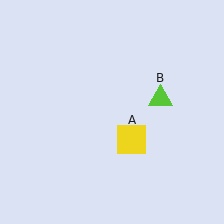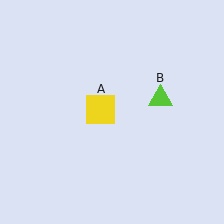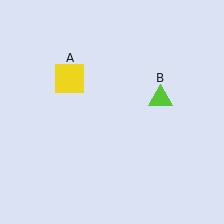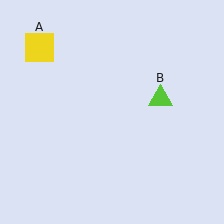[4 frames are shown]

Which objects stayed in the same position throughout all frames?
Lime triangle (object B) remained stationary.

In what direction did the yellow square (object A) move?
The yellow square (object A) moved up and to the left.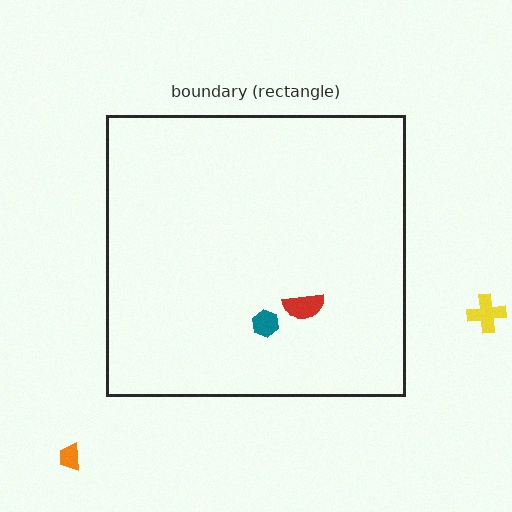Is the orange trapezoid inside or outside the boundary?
Outside.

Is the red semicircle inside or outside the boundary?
Inside.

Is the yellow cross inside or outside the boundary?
Outside.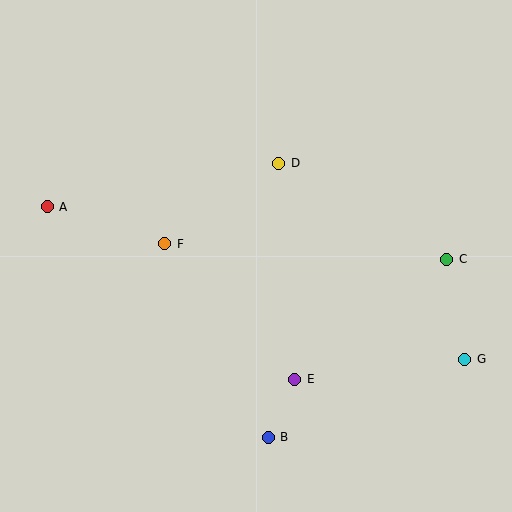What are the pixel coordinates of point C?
Point C is at (447, 259).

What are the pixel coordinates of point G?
Point G is at (465, 359).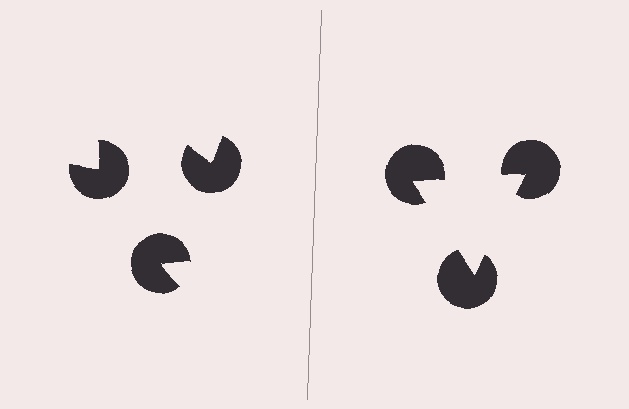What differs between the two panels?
The pac-man discs are positioned identically on both sides; only the wedge orientations differ. On the right they align to a triangle; on the left they are misaligned.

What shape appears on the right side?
An illusory triangle.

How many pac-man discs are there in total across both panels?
6 — 3 on each side.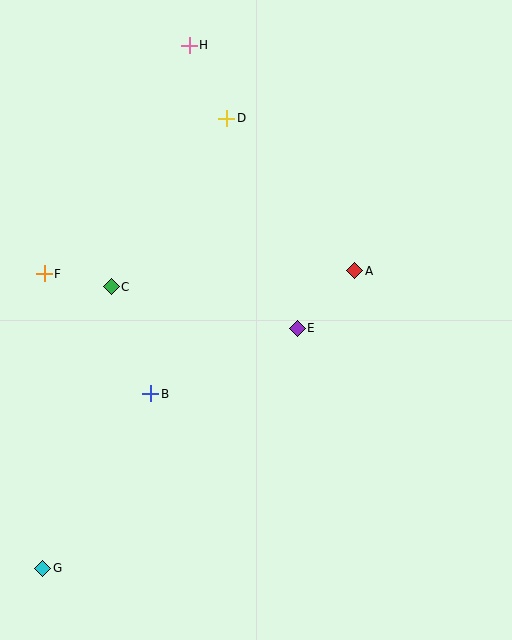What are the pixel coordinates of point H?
Point H is at (189, 45).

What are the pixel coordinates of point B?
Point B is at (151, 394).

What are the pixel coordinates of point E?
Point E is at (297, 328).